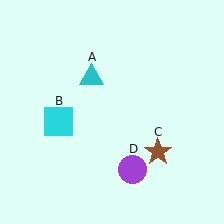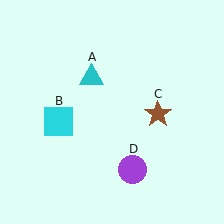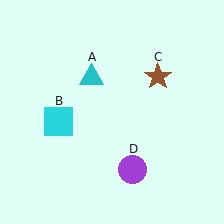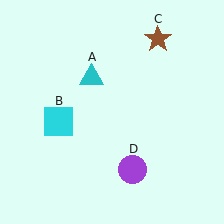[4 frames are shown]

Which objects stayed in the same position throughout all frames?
Cyan triangle (object A) and cyan square (object B) and purple circle (object D) remained stationary.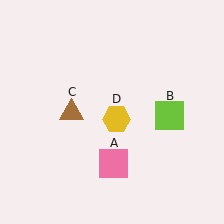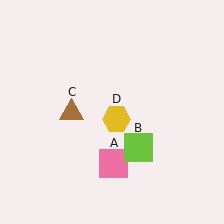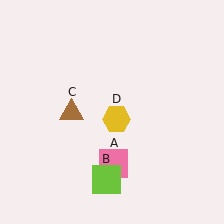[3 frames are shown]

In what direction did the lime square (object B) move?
The lime square (object B) moved down and to the left.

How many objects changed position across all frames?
1 object changed position: lime square (object B).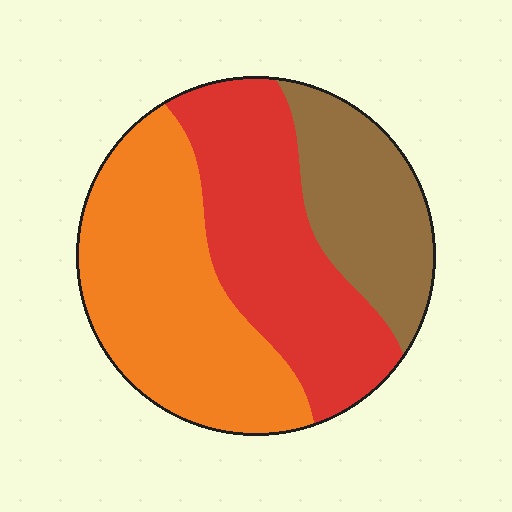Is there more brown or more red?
Red.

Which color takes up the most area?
Orange, at roughly 40%.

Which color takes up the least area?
Brown, at roughly 25%.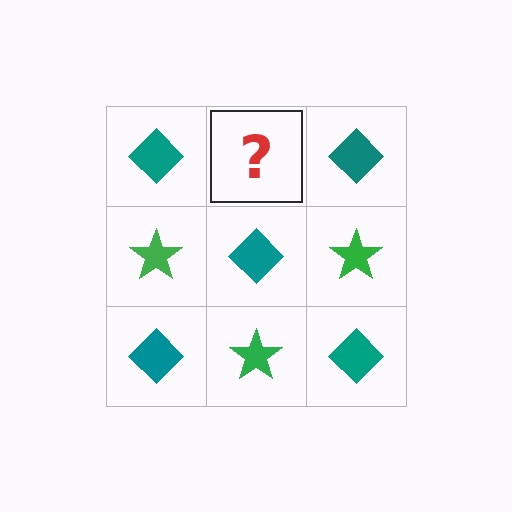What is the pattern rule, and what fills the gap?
The rule is that it alternates teal diamond and green star in a checkerboard pattern. The gap should be filled with a green star.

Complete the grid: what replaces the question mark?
The question mark should be replaced with a green star.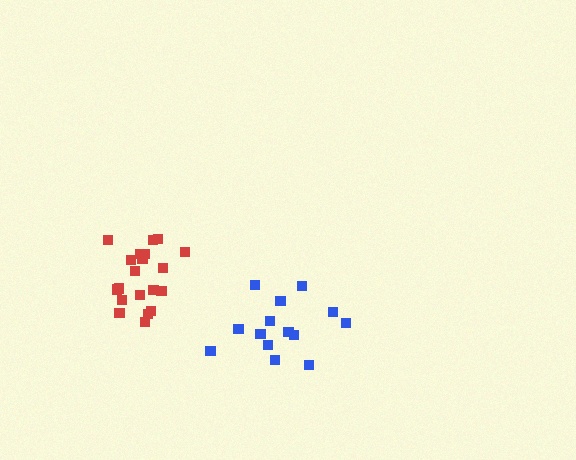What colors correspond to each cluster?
The clusters are colored: blue, red.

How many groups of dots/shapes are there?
There are 2 groups.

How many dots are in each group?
Group 1: 14 dots, Group 2: 20 dots (34 total).